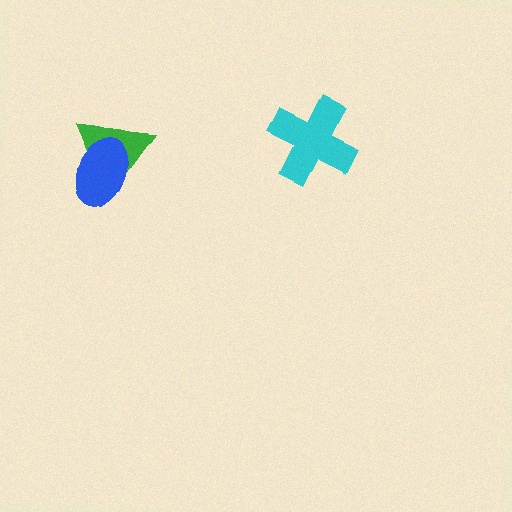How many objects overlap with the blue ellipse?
1 object overlaps with the blue ellipse.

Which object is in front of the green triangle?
The blue ellipse is in front of the green triangle.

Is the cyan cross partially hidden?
No, no other shape covers it.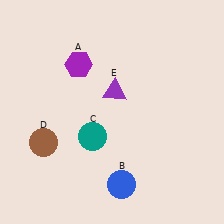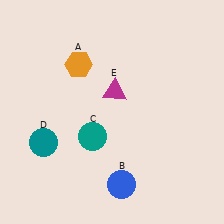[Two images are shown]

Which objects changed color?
A changed from purple to orange. D changed from brown to teal. E changed from purple to magenta.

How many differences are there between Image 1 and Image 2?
There are 3 differences between the two images.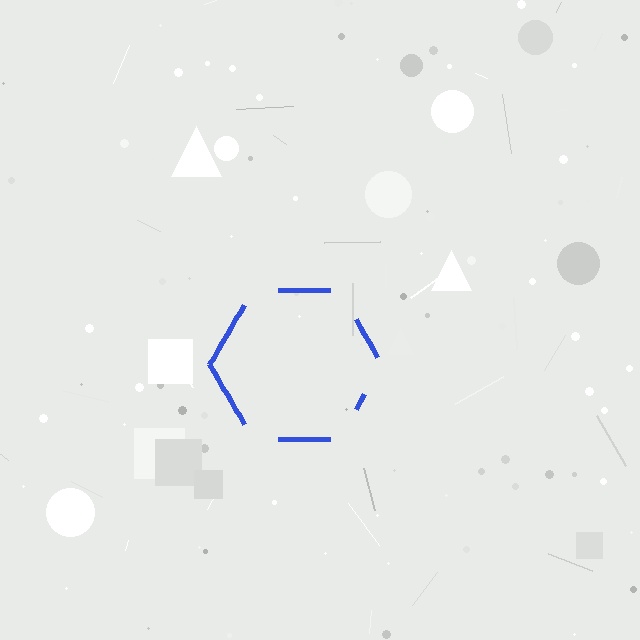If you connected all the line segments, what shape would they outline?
They would outline a hexagon.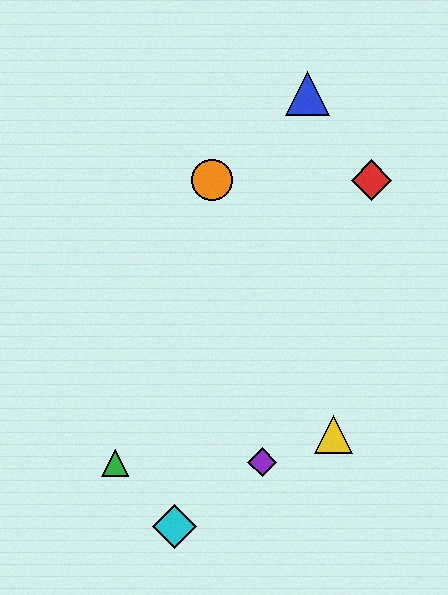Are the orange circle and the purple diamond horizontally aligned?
No, the orange circle is at y≈180 and the purple diamond is at y≈462.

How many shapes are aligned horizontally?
2 shapes (the red diamond, the orange circle) are aligned horizontally.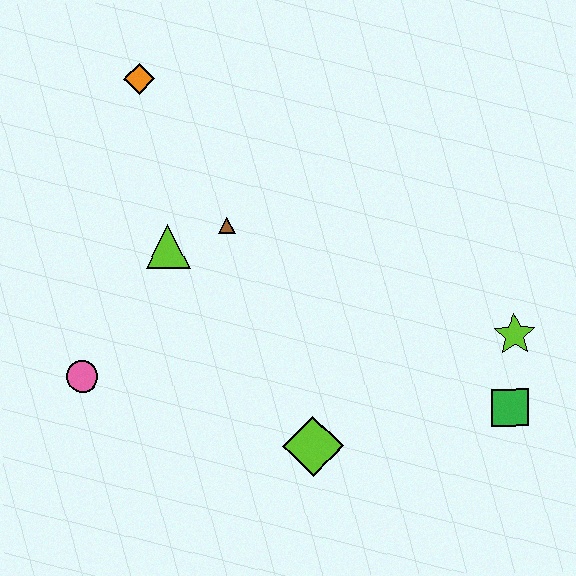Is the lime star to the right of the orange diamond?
Yes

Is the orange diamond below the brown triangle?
No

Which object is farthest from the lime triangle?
The green square is farthest from the lime triangle.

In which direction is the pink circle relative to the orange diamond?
The pink circle is below the orange diamond.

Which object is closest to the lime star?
The green square is closest to the lime star.